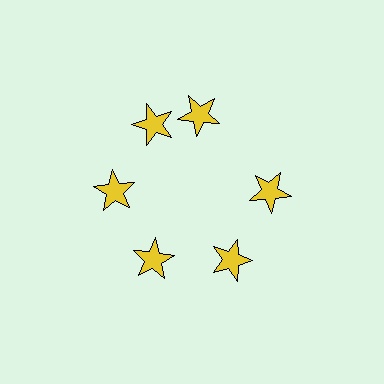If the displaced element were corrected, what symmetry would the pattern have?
It would have 6-fold rotational symmetry — the pattern would map onto itself every 60 degrees.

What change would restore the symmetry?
The symmetry would be restored by rotating it back into even spacing with its neighbors so that all 6 stars sit at equal angles and equal distance from the center.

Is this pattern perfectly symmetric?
No. The 6 yellow stars are arranged in a ring, but one element near the 1 o'clock position is rotated out of alignment along the ring, breaking the 6-fold rotational symmetry.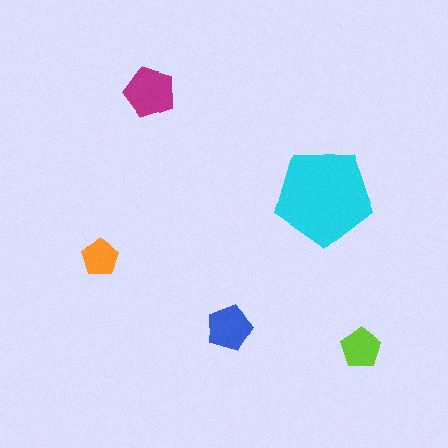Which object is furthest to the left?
The orange pentagon is leftmost.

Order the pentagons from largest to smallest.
the cyan one, the magenta one, the blue one, the lime one, the orange one.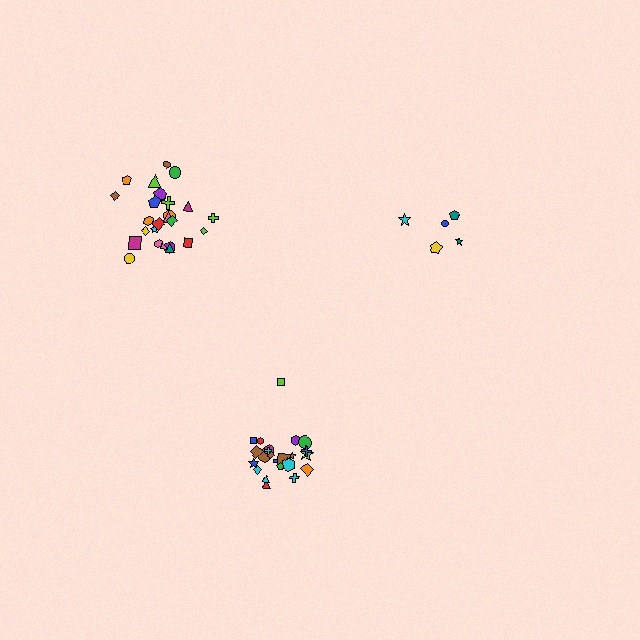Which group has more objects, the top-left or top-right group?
The top-left group.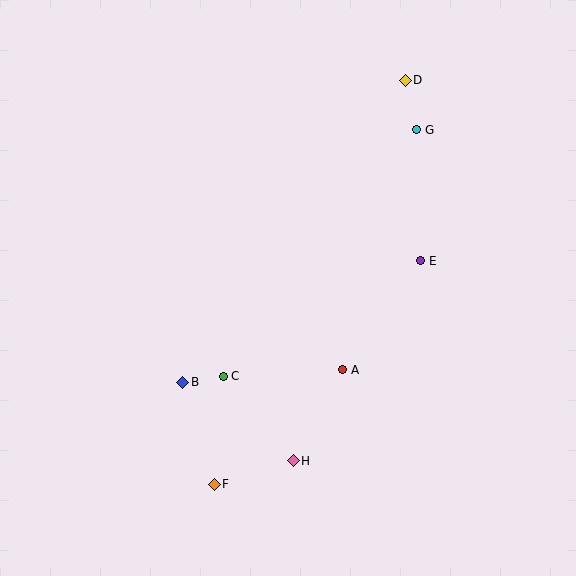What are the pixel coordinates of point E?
Point E is at (421, 261).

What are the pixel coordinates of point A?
Point A is at (343, 370).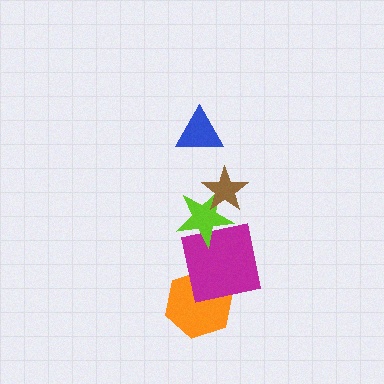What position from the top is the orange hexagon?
The orange hexagon is 5th from the top.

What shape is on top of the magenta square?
The lime star is on top of the magenta square.